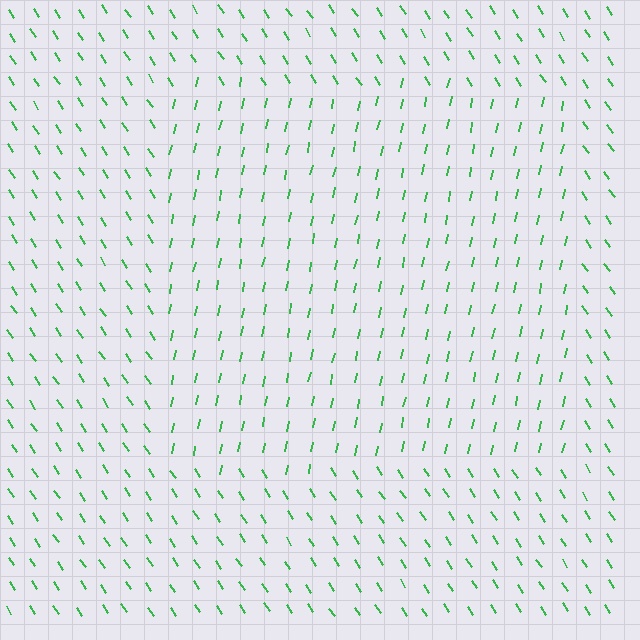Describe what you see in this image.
The image is filled with small green line segments. A rectangle region in the image has lines oriented differently from the surrounding lines, creating a visible texture boundary.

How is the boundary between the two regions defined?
The boundary is defined purely by a change in line orientation (approximately 45 degrees difference). All lines are the same color and thickness.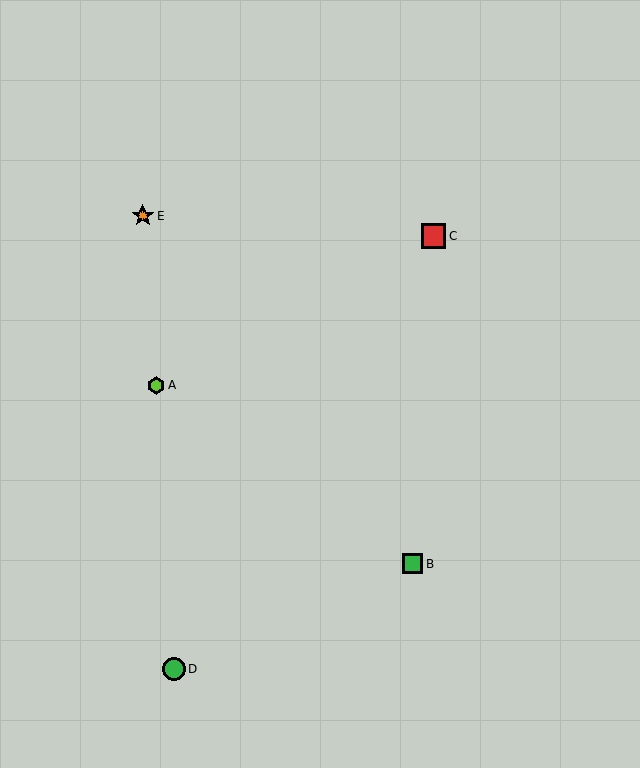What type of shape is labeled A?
Shape A is a lime hexagon.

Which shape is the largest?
The red square (labeled C) is the largest.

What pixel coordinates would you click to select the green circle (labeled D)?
Click at (174, 669) to select the green circle D.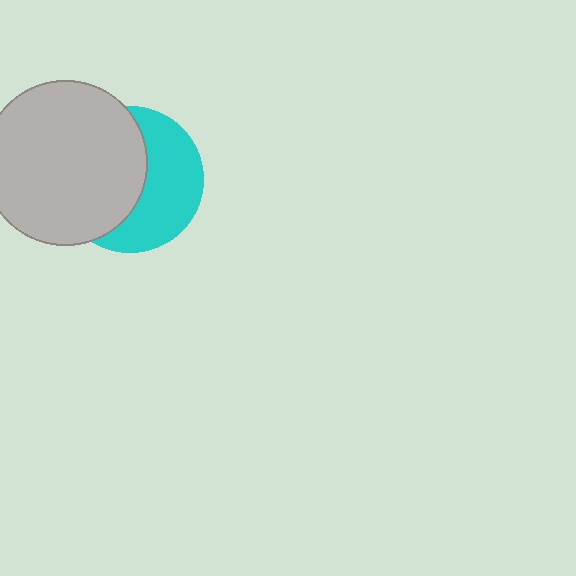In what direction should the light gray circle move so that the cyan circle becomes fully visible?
The light gray circle should move left. That is the shortest direction to clear the overlap and leave the cyan circle fully visible.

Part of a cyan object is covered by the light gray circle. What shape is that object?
It is a circle.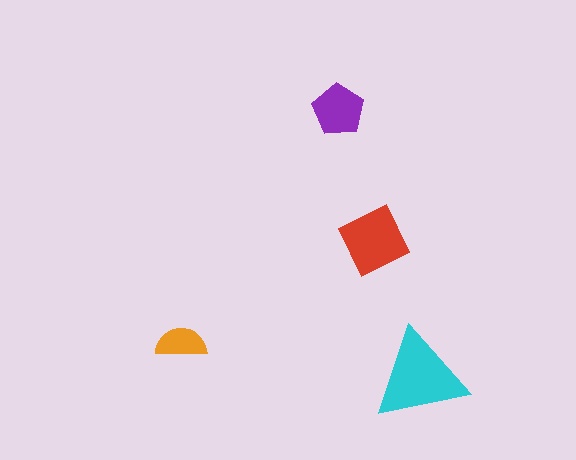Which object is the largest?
The cyan triangle.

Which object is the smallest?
The orange semicircle.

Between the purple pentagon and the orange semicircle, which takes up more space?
The purple pentagon.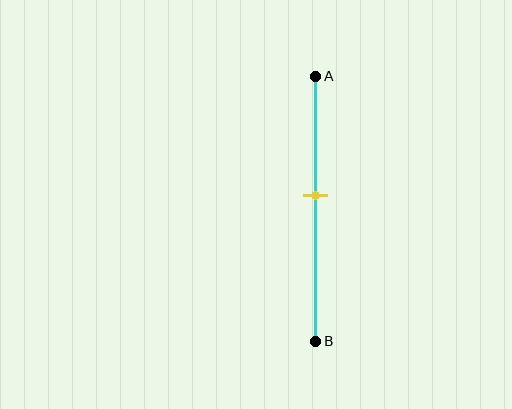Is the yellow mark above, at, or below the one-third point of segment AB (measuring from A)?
The yellow mark is below the one-third point of segment AB.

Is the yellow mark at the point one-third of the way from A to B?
No, the mark is at about 45% from A, not at the 33% one-third point.